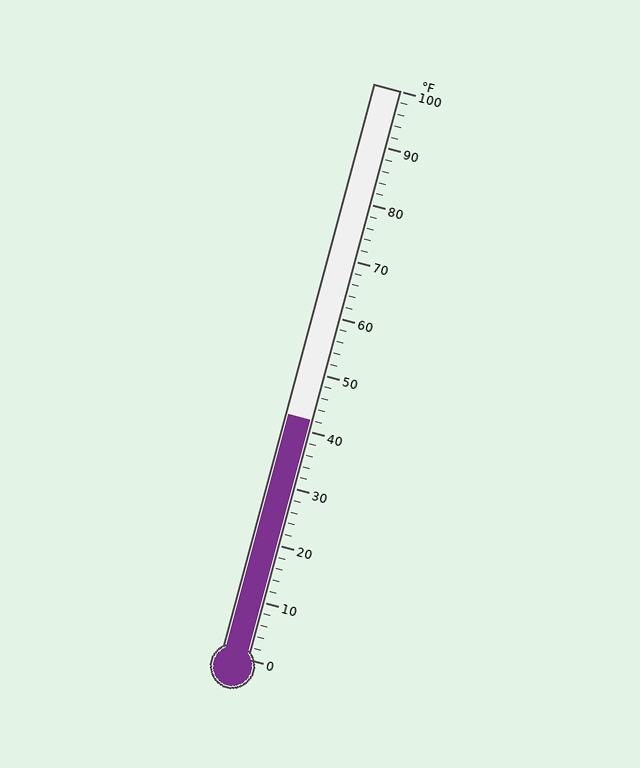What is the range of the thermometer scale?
The thermometer scale ranges from 0°F to 100°F.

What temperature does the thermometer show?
The thermometer shows approximately 42°F.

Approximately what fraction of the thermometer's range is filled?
The thermometer is filled to approximately 40% of its range.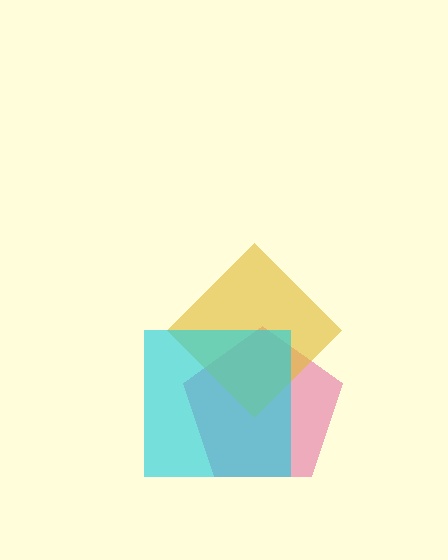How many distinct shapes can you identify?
There are 3 distinct shapes: a magenta pentagon, a yellow diamond, a cyan square.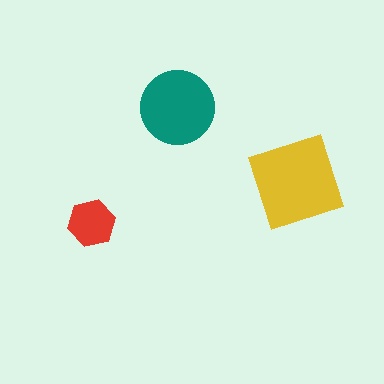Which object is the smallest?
The red hexagon.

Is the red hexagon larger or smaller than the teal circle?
Smaller.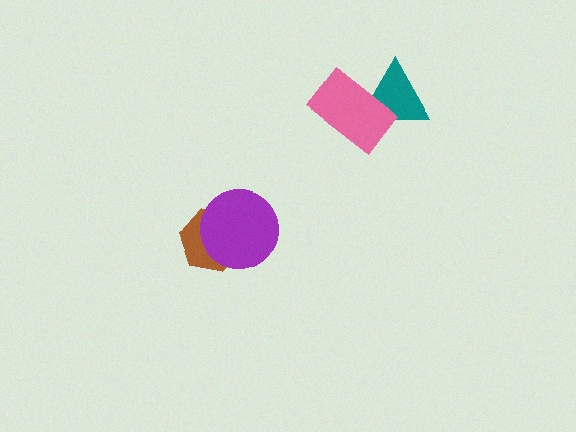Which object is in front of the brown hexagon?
The purple circle is in front of the brown hexagon.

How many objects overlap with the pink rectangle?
1 object overlaps with the pink rectangle.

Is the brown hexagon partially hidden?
Yes, it is partially covered by another shape.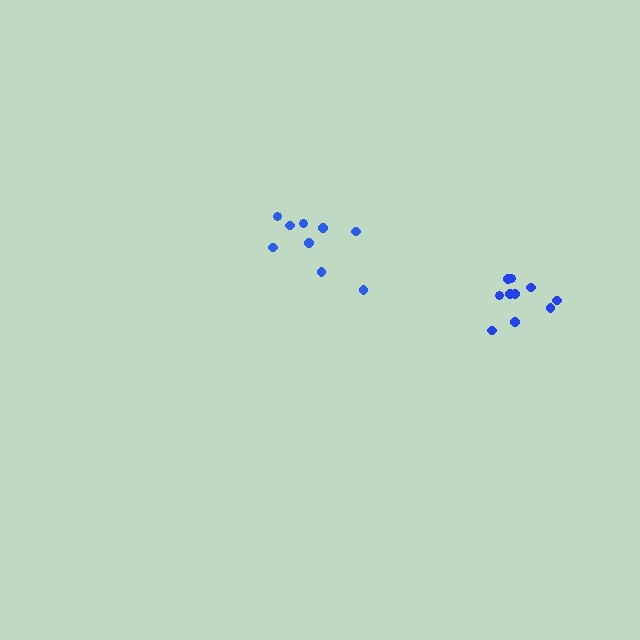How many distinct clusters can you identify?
There are 2 distinct clusters.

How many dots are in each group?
Group 1: 10 dots, Group 2: 9 dots (19 total).